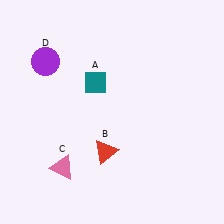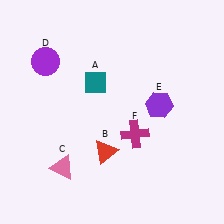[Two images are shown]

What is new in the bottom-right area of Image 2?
A magenta cross (F) was added in the bottom-right area of Image 2.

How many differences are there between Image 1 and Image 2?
There are 2 differences between the two images.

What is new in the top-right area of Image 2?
A purple hexagon (E) was added in the top-right area of Image 2.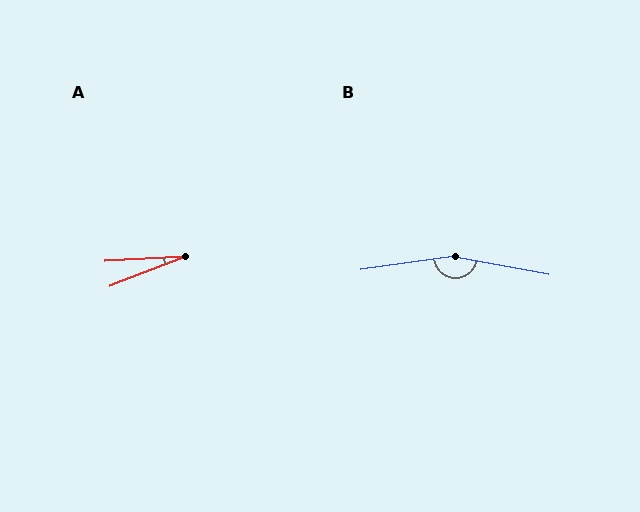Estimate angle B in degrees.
Approximately 161 degrees.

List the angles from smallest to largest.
A (18°), B (161°).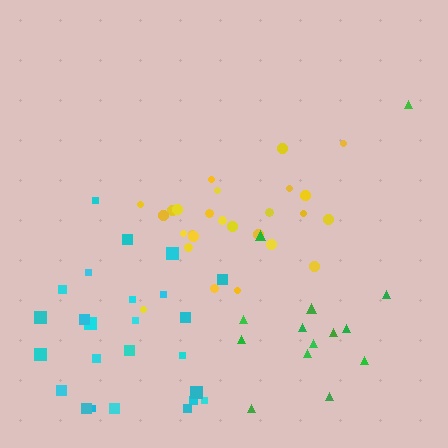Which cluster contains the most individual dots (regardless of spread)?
Yellow (26).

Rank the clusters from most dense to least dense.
yellow, cyan, green.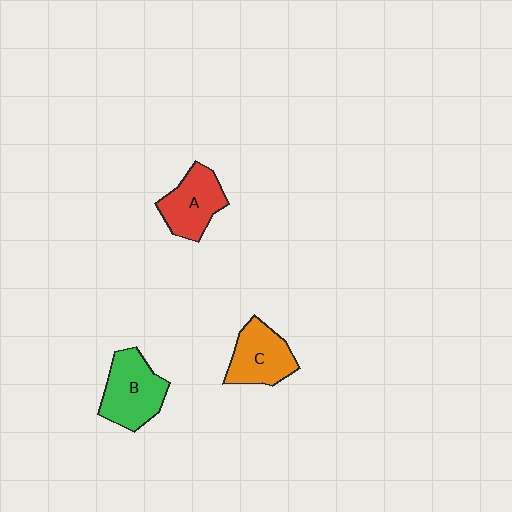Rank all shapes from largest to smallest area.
From largest to smallest: B (green), A (red), C (orange).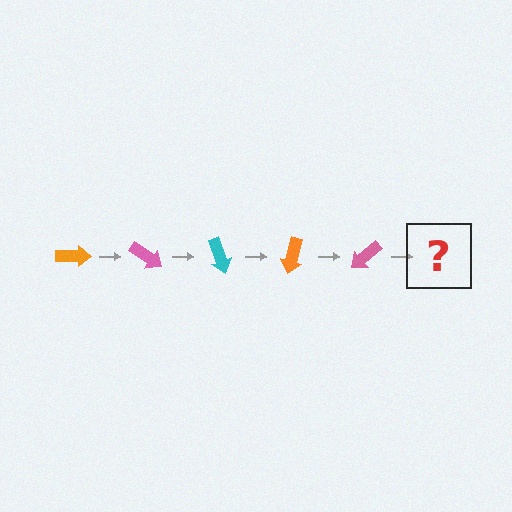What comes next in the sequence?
The next element should be a cyan arrow, rotated 175 degrees from the start.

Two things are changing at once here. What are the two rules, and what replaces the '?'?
The two rules are that it rotates 35 degrees each step and the color cycles through orange, pink, and cyan. The '?' should be a cyan arrow, rotated 175 degrees from the start.